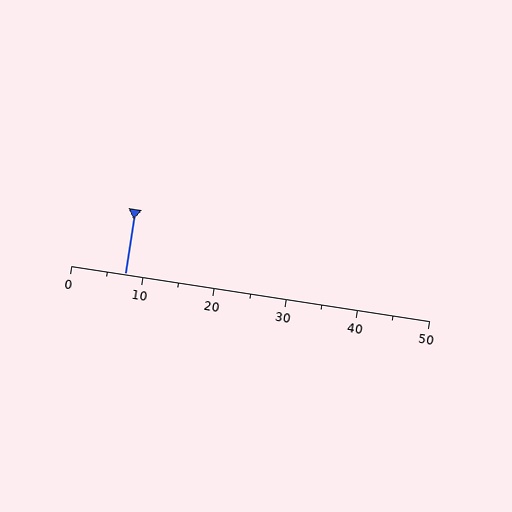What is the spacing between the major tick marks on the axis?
The major ticks are spaced 10 apart.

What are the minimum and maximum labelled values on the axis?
The axis runs from 0 to 50.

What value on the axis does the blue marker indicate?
The marker indicates approximately 7.5.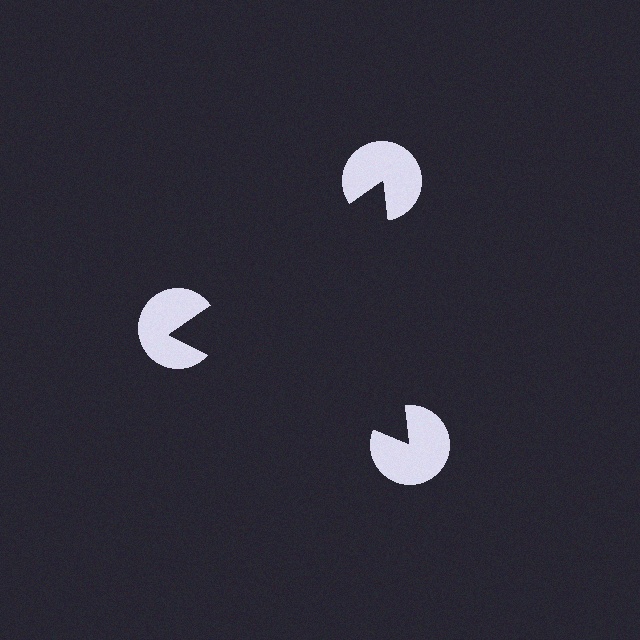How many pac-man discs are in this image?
There are 3 — one at each vertex of the illusory triangle.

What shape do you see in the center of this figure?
An illusory triangle — its edges are inferred from the aligned wedge cuts in the pac-man discs, not physically drawn.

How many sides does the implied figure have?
3 sides.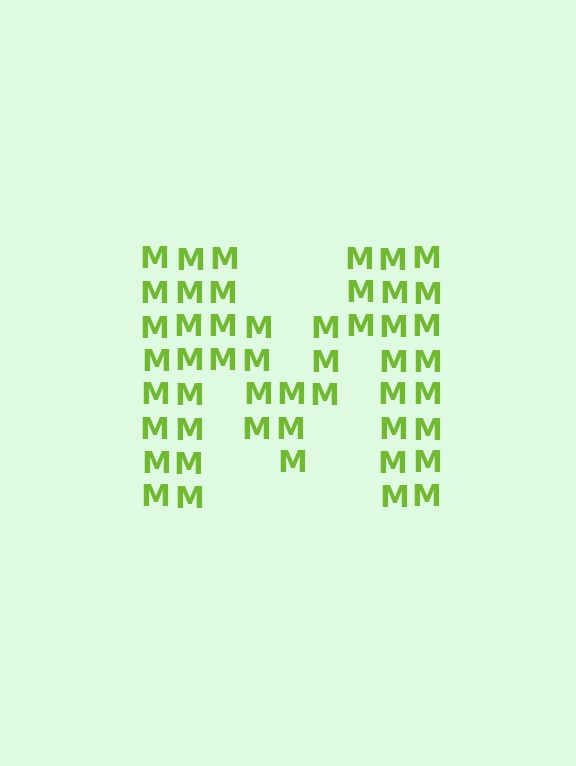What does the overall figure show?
The overall figure shows the letter M.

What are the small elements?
The small elements are letter M's.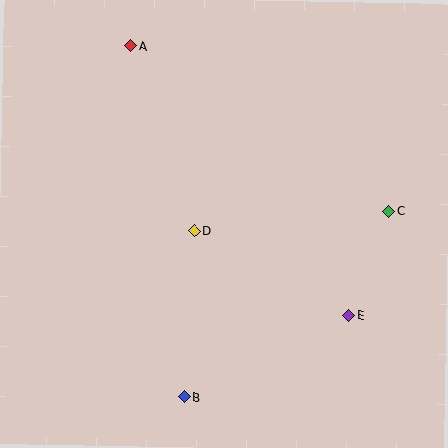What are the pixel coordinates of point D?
Point D is at (194, 231).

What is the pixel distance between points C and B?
The distance between C and B is 276 pixels.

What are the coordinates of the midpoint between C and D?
The midpoint between C and D is at (292, 221).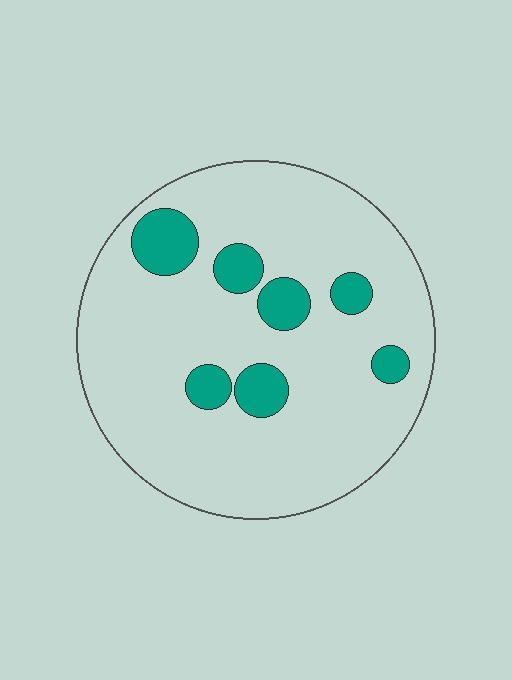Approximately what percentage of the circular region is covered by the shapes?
Approximately 15%.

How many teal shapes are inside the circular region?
7.